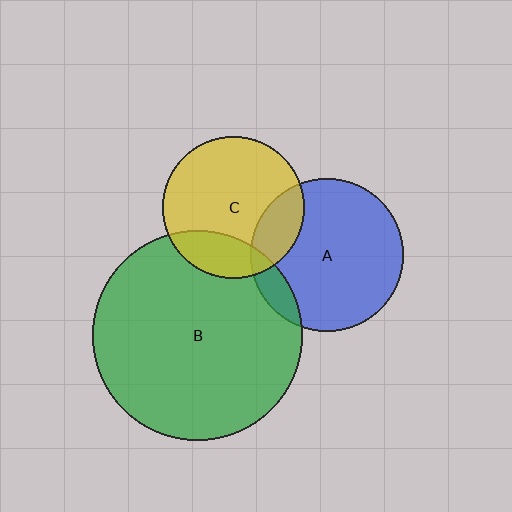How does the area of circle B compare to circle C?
Approximately 2.2 times.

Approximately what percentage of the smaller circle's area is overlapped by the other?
Approximately 10%.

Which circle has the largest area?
Circle B (green).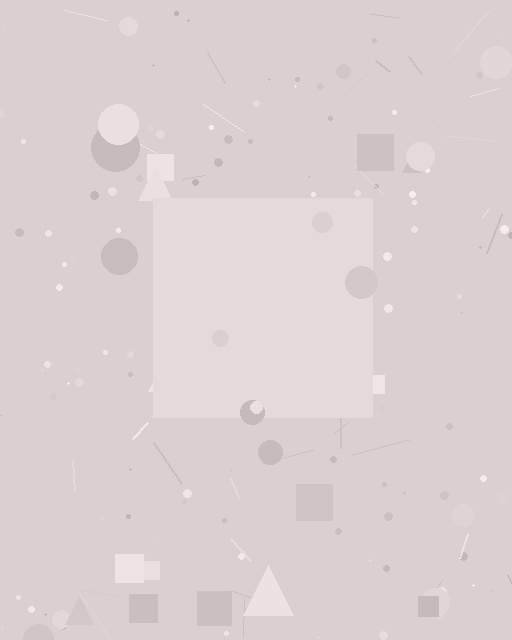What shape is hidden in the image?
A square is hidden in the image.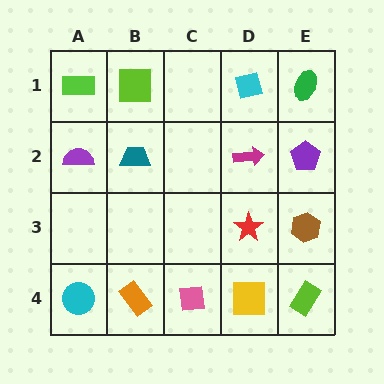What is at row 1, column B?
A lime square.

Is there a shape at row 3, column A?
No, that cell is empty.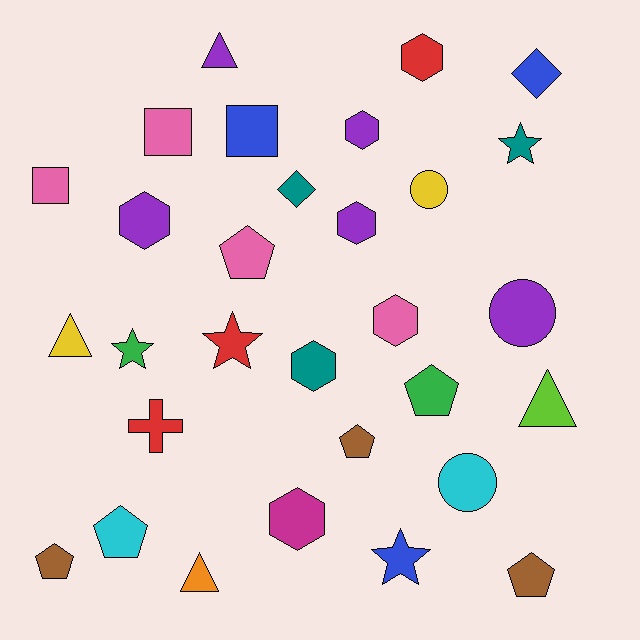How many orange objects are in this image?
There is 1 orange object.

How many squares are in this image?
There are 3 squares.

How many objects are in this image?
There are 30 objects.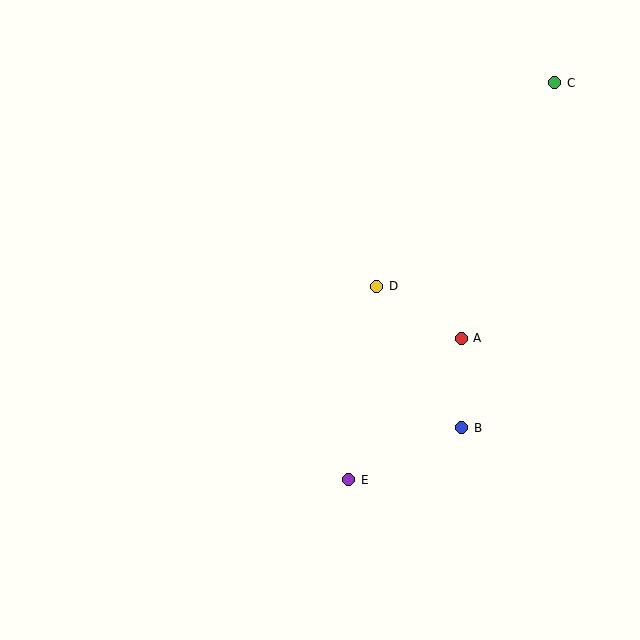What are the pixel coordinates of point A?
Point A is at (461, 338).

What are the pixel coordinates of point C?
Point C is at (555, 83).